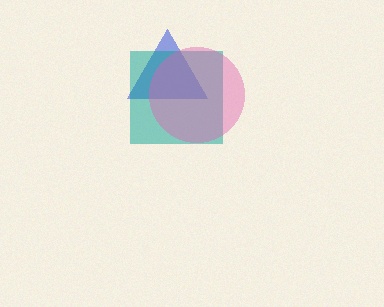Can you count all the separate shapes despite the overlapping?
Yes, there are 3 separate shapes.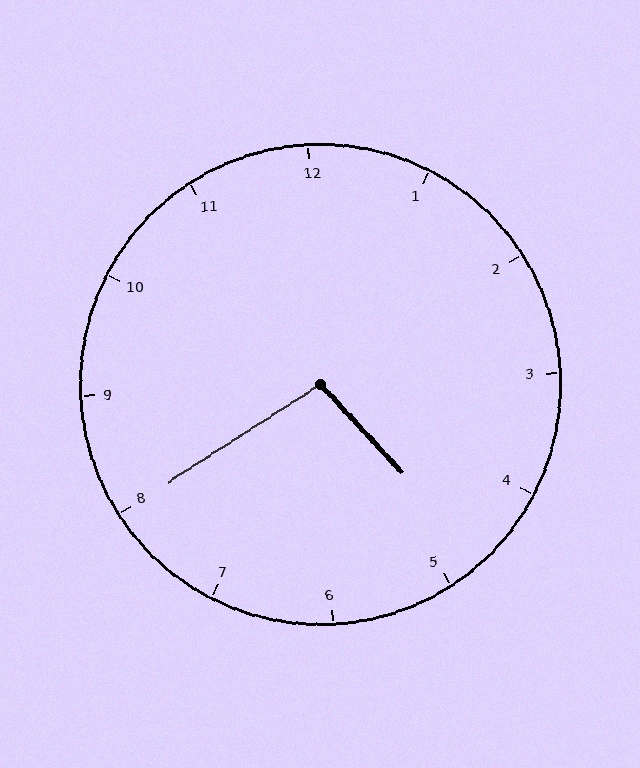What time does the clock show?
4:40.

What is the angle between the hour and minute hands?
Approximately 100 degrees.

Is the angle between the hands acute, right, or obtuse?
It is obtuse.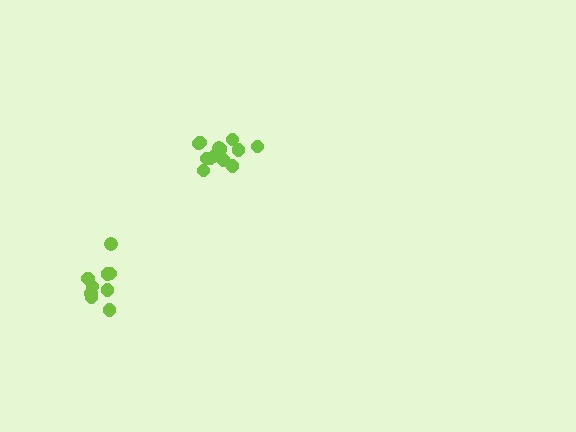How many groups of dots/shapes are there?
There are 2 groups.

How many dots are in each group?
Group 1: 9 dots, Group 2: 13 dots (22 total).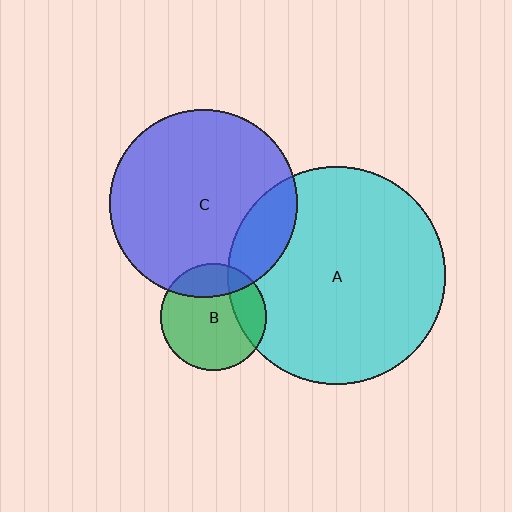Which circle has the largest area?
Circle A (cyan).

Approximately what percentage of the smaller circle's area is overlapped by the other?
Approximately 25%.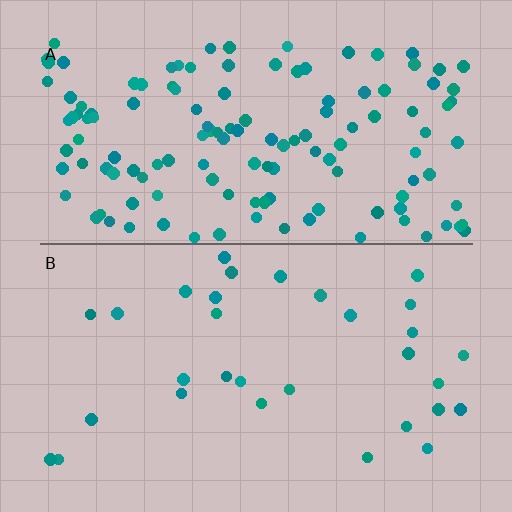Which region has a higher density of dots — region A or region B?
A (the top).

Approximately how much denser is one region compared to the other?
Approximately 4.2× — region A over region B.